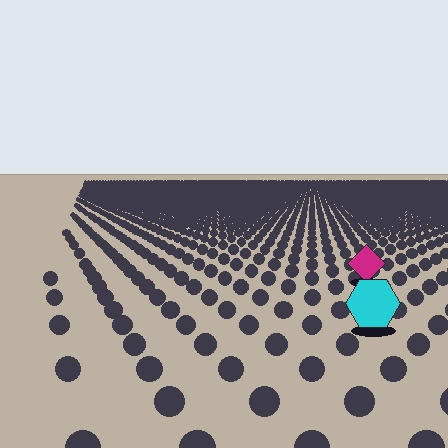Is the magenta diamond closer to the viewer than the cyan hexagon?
No. The cyan hexagon is closer — you can tell from the texture gradient: the ground texture is coarser near it.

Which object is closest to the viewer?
The cyan hexagon is closest. The texture marks near it are larger and more spread out.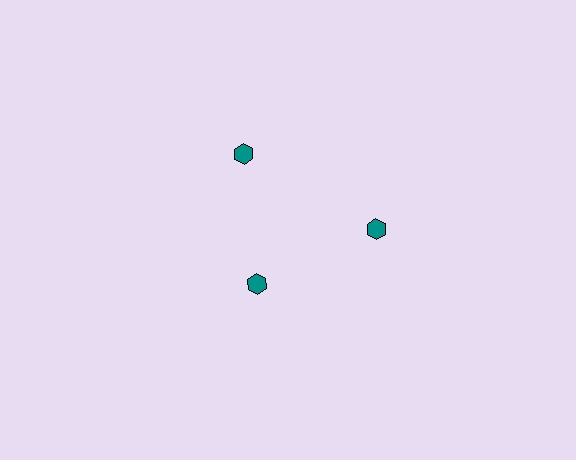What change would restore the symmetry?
The symmetry would be restored by moving it outward, back onto the ring so that all 3 hexagons sit at equal angles and equal distance from the center.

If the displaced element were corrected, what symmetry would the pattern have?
It would have 3-fold rotational symmetry — the pattern would map onto itself every 120 degrees.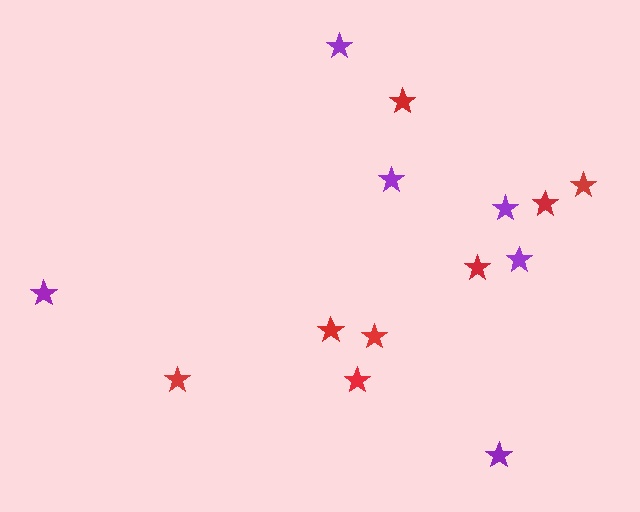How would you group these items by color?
There are 2 groups: one group of red stars (8) and one group of purple stars (6).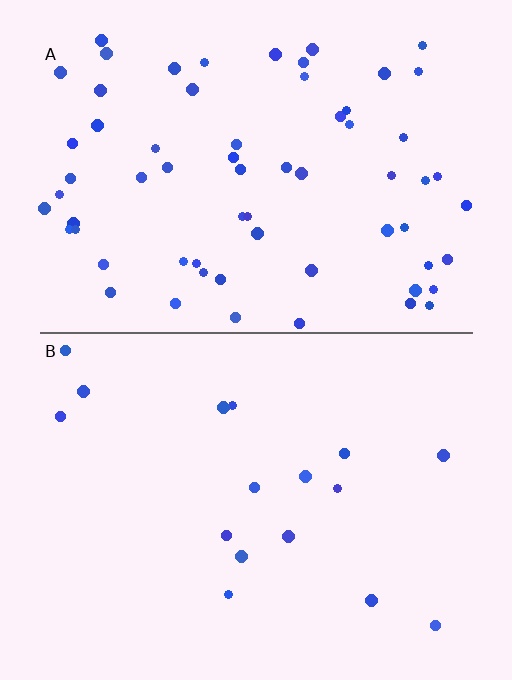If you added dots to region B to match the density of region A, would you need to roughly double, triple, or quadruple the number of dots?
Approximately quadruple.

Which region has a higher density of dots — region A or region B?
A (the top).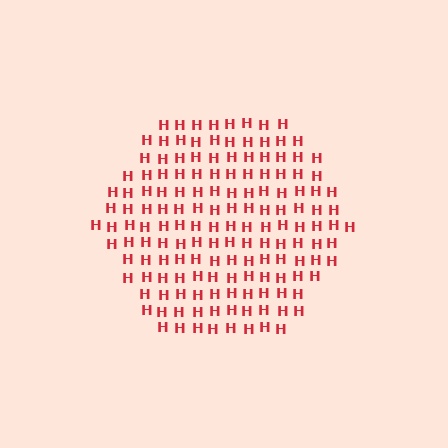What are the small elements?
The small elements are letter H's.